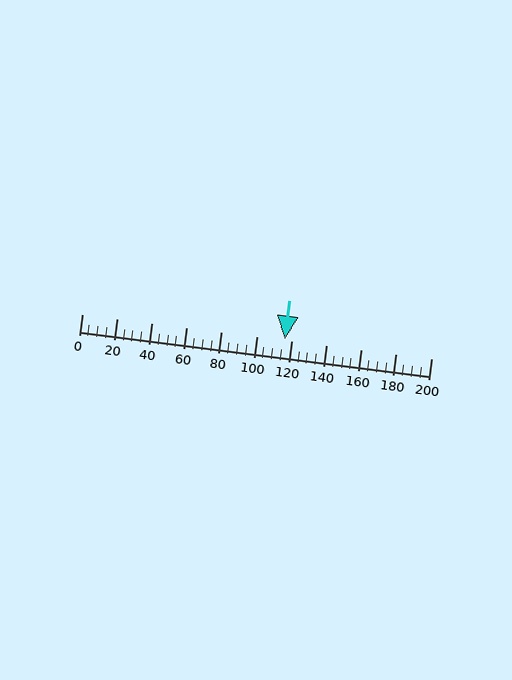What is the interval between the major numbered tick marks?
The major tick marks are spaced 20 units apart.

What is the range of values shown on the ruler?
The ruler shows values from 0 to 200.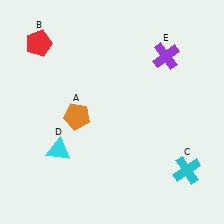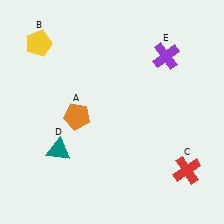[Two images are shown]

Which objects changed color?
B changed from red to yellow. C changed from cyan to red. D changed from cyan to teal.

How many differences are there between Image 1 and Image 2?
There are 3 differences between the two images.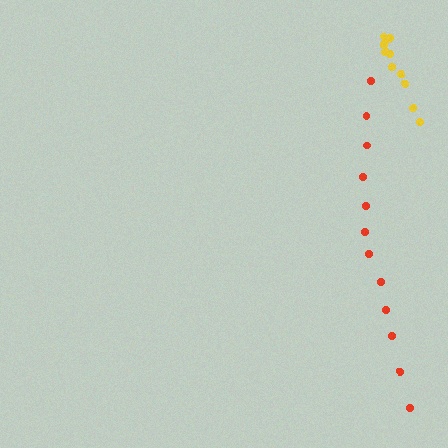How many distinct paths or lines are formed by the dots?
There are 2 distinct paths.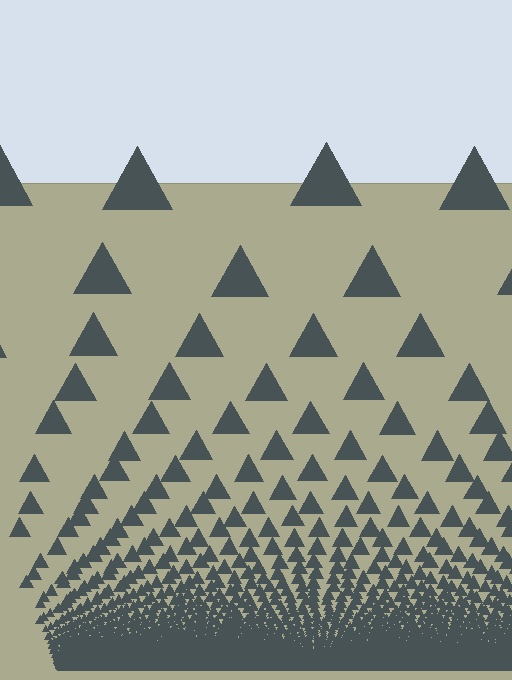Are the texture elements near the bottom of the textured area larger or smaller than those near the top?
Smaller. The gradient is inverted — elements near the bottom are smaller and denser.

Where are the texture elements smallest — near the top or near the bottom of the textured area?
Near the bottom.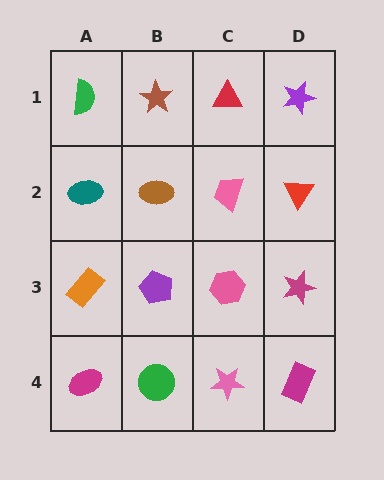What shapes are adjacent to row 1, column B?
A brown ellipse (row 2, column B), a green semicircle (row 1, column A), a red triangle (row 1, column C).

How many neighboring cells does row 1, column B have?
3.